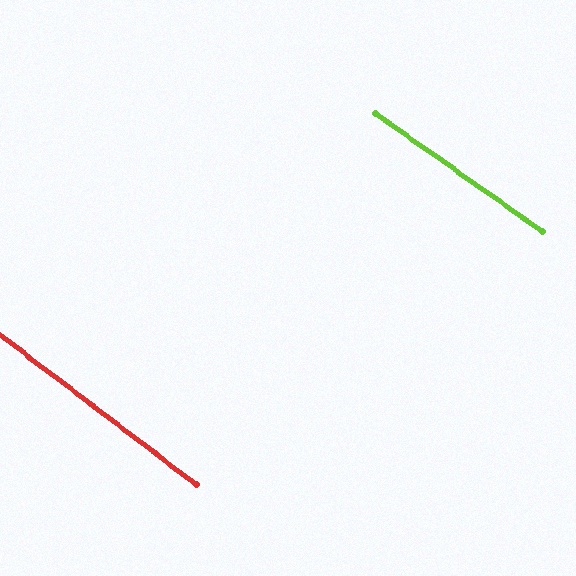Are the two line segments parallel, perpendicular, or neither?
Parallel — their directions differ by only 1.9°.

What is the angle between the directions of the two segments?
Approximately 2 degrees.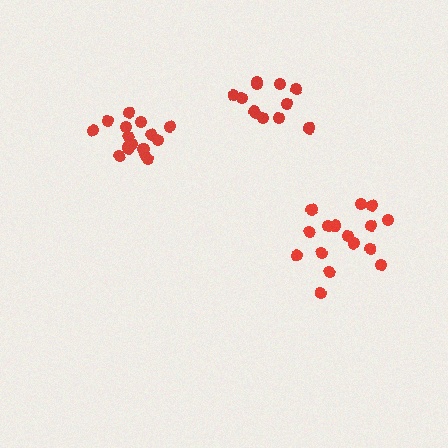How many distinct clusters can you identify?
There are 3 distinct clusters.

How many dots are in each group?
Group 1: 12 dots, Group 2: 16 dots, Group 3: 17 dots (45 total).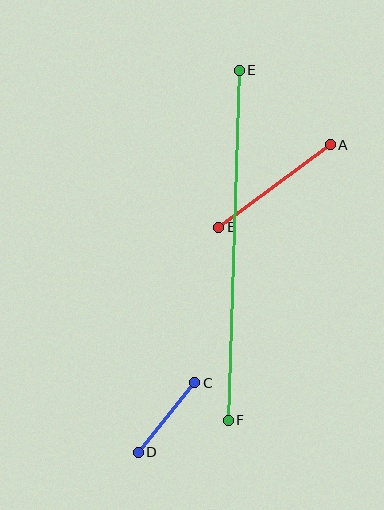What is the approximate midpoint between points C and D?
The midpoint is at approximately (167, 418) pixels.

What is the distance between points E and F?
The distance is approximately 350 pixels.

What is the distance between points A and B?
The distance is approximately 139 pixels.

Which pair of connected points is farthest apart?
Points E and F are farthest apart.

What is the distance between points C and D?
The distance is approximately 90 pixels.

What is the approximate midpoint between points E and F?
The midpoint is at approximately (234, 245) pixels.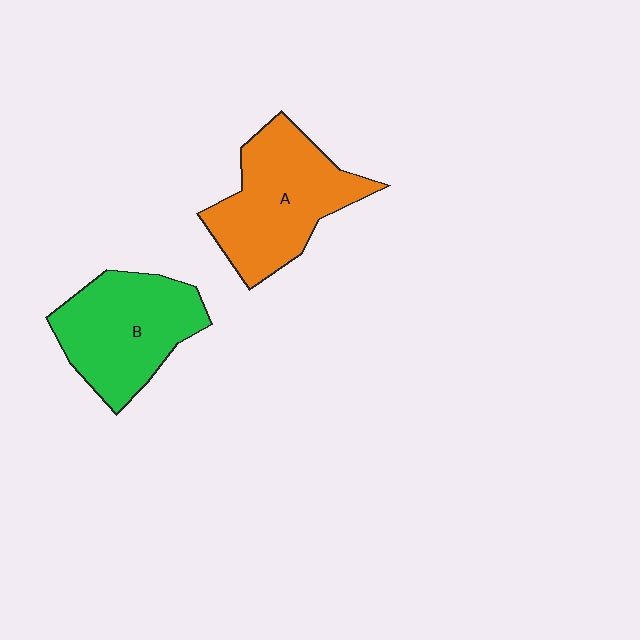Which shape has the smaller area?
Shape B (green).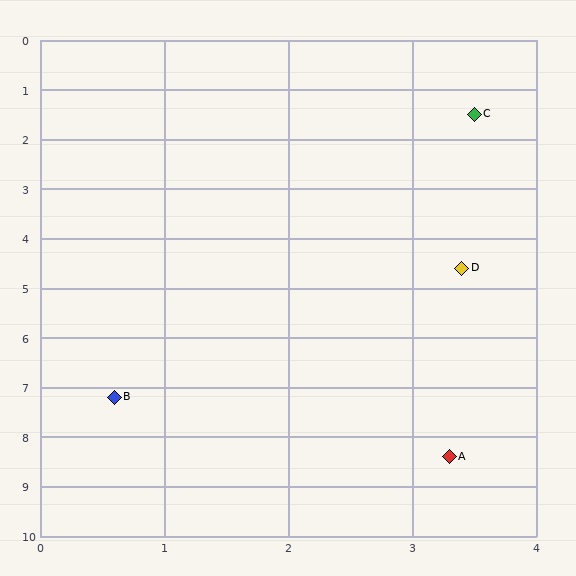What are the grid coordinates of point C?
Point C is at approximately (3.5, 1.5).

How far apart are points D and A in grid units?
Points D and A are about 3.8 grid units apart.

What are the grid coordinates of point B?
Point B is at approximately (0.6, 7.2).